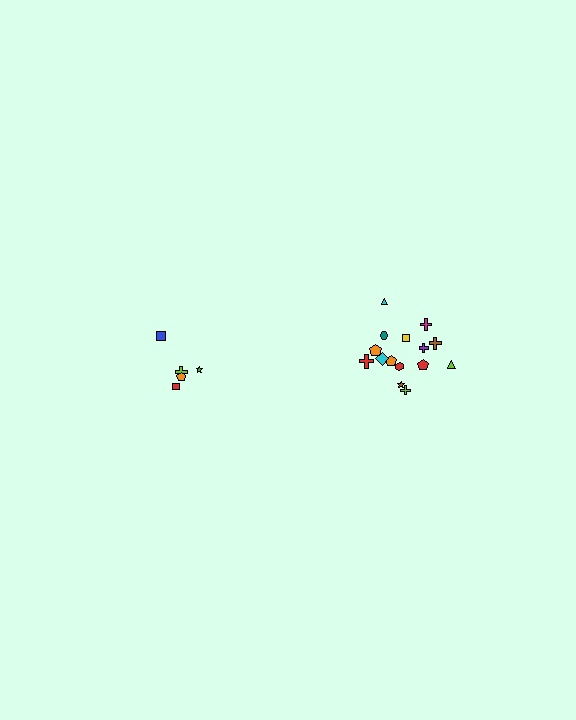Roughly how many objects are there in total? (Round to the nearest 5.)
Roughly 20 objects in total.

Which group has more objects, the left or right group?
The right group.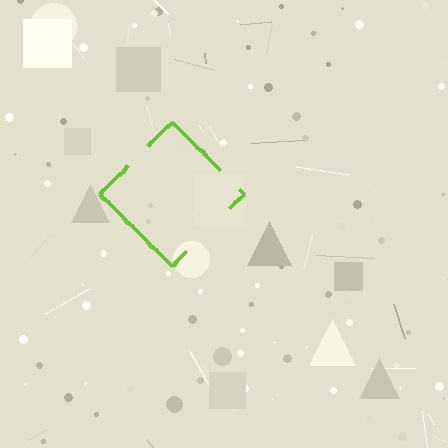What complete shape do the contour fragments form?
The contour fragments form a diamond.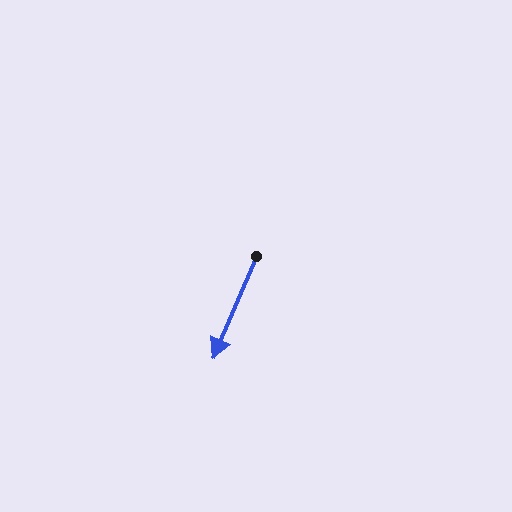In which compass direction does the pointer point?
Southwest.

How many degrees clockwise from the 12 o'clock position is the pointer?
Approximately 203 degrees.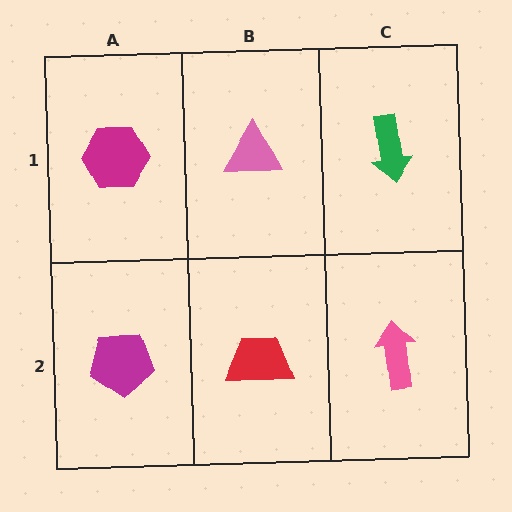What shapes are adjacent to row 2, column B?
A pink triangle (row 1, column B), a magenta pentagon (row 2, column A), a pink arrow (row 2, column C).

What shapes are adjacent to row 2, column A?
A magenta hexagon (row 1, column A), a red trapezoid (row 2, column B).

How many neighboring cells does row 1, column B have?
3.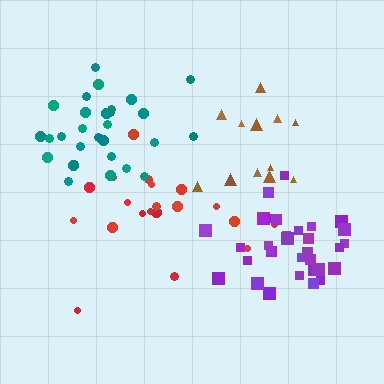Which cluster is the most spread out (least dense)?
Red.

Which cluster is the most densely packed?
Purple.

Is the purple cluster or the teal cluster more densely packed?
Purple.